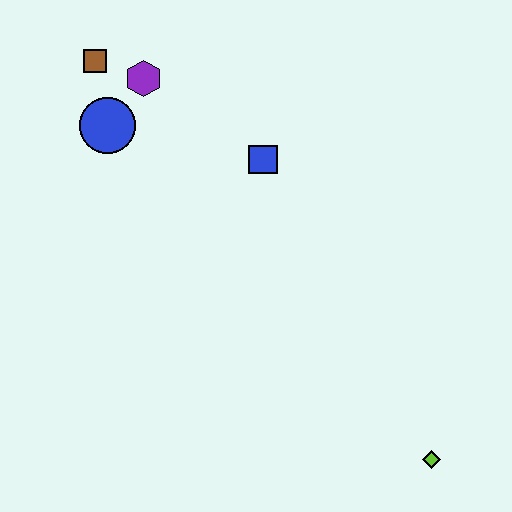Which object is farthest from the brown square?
The lime diamond is farthest from the brown square.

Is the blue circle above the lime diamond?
Yes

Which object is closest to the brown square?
The purple hexagon is closest to the brown square.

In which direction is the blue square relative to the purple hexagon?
The blue square is to the right of the purple hexagon.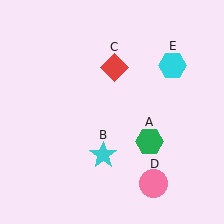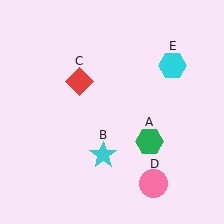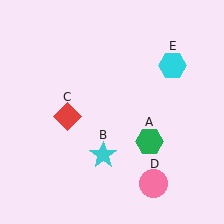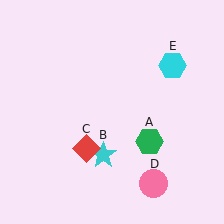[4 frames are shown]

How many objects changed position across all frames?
1 object changed position: red diamond (object C).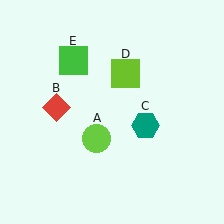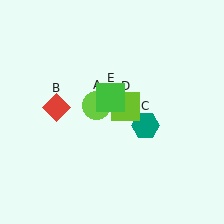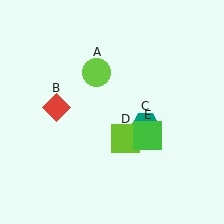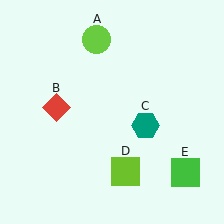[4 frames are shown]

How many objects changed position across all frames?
3 objects changed position: lime circle (object A), lime square (object D), green square (object E).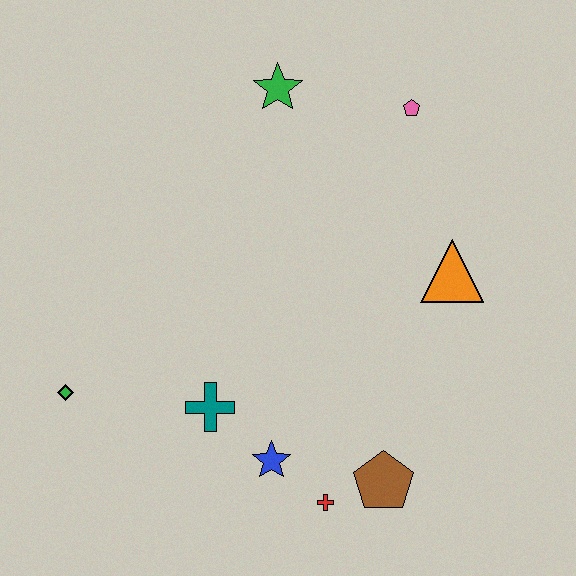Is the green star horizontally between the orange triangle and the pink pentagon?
No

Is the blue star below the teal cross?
Yes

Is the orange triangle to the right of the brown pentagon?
Yes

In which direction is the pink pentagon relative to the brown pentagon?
The pink pentagon is above the brown pentagon.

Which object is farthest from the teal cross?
The pink pentagon is farthest from the teal cross.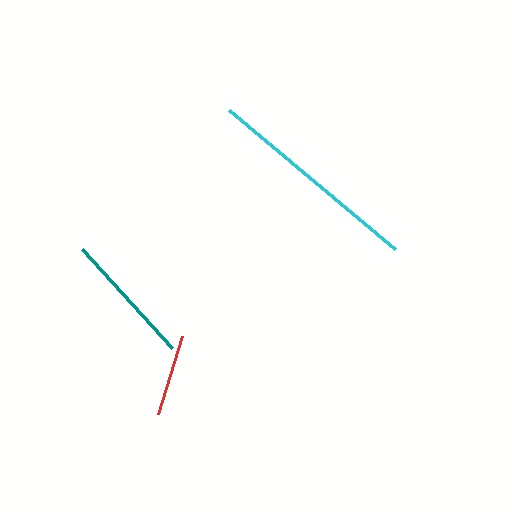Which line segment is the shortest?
The red line is the shortest at approximately 82 pixels.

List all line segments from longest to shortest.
From longest to shortest: cyan, teal, red.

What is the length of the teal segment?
The teal segment is approximately 134 pixels long.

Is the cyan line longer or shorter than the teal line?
The cyan line is longer than the teal line.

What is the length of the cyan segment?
The cyan segment is approximately 217 pixels long.